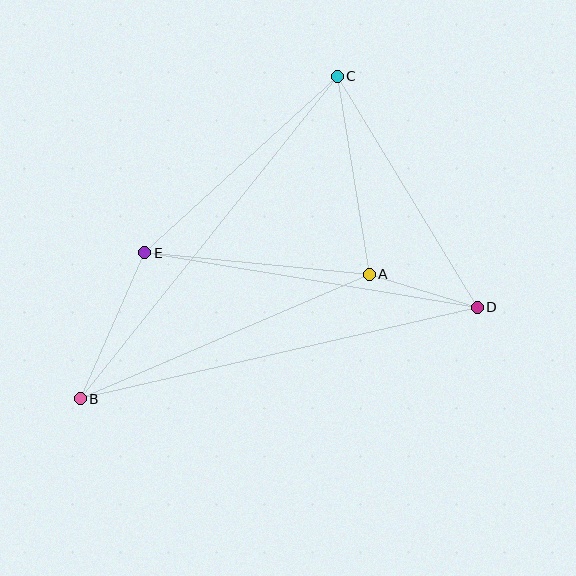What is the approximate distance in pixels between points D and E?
The distance between D and E is approximately 337 pixels.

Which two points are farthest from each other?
Points B and C are farthest from each other.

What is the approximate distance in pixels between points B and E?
The distance between B and E is approximately 160 pixels.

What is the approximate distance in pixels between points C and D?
The distance between C and D is approximately 270 pixels.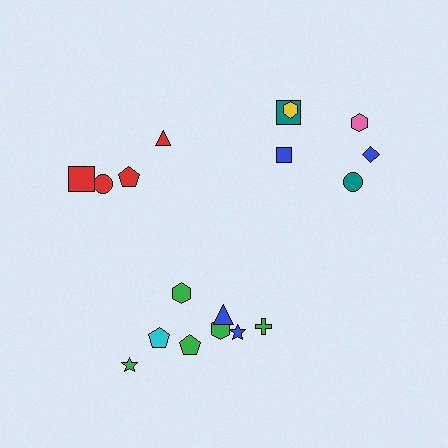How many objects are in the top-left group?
There are 4 objects.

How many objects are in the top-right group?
There are 6 objects.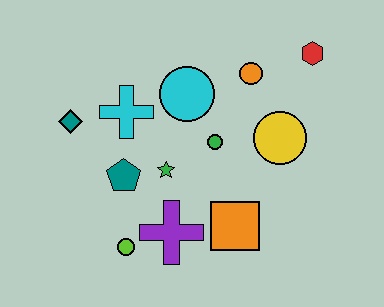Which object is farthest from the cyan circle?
The lime circle is farthest from the cyan circle.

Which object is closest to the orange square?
The purple cross is closest to the orange square.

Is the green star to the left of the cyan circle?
Yes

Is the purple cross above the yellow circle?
No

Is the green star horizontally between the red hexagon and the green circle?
No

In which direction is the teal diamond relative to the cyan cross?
The teal diamond is to the left of the cyan cross.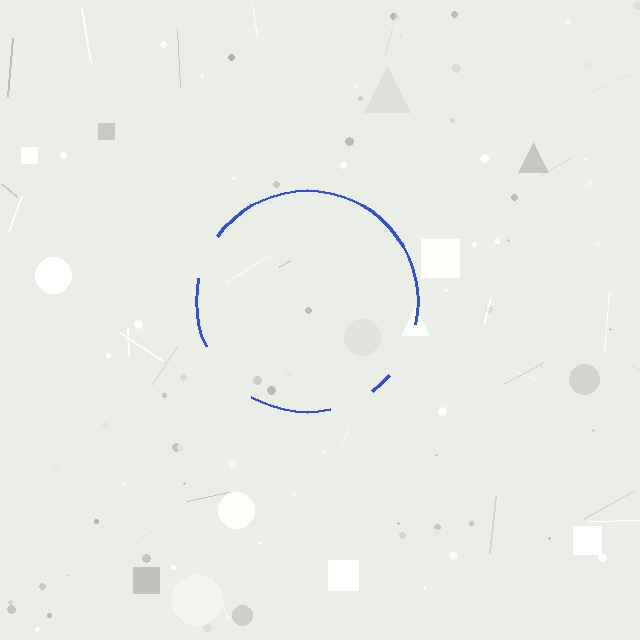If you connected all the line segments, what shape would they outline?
They would outline a circle.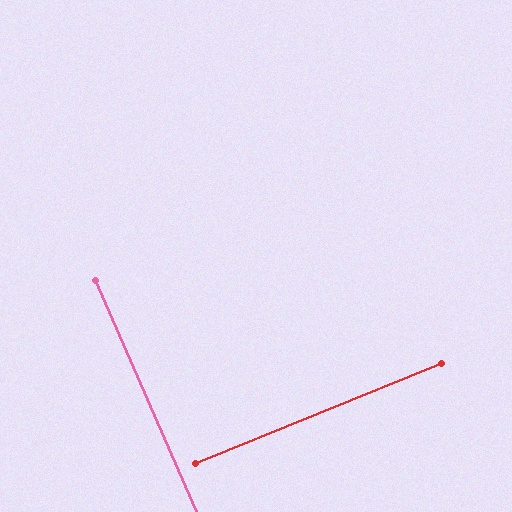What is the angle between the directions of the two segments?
Approximately 89 degrees.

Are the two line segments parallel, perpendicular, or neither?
Perpendicular — they meet at approximately 89°.